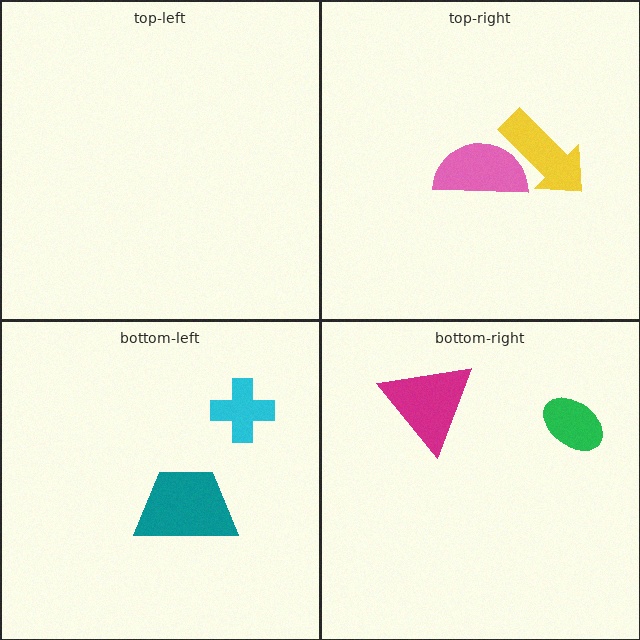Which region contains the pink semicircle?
The top-right region.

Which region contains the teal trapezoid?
The bottom-left region.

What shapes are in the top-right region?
The pink semicircle, the yellow arrow.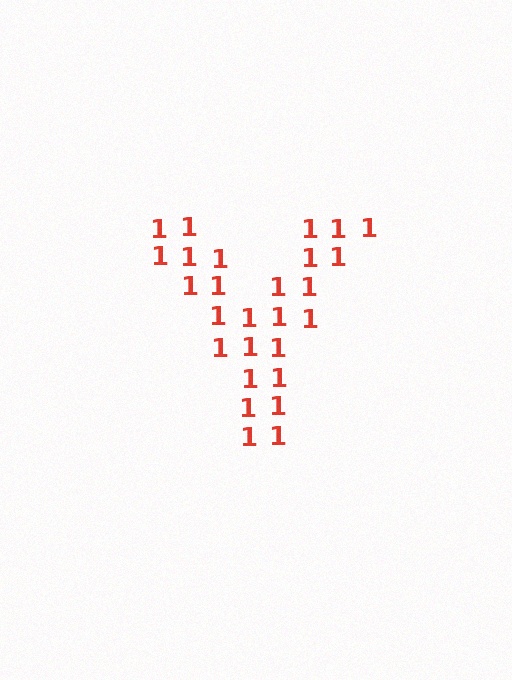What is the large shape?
The large shape is the letter Y.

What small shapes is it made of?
It is made of small digit 1's.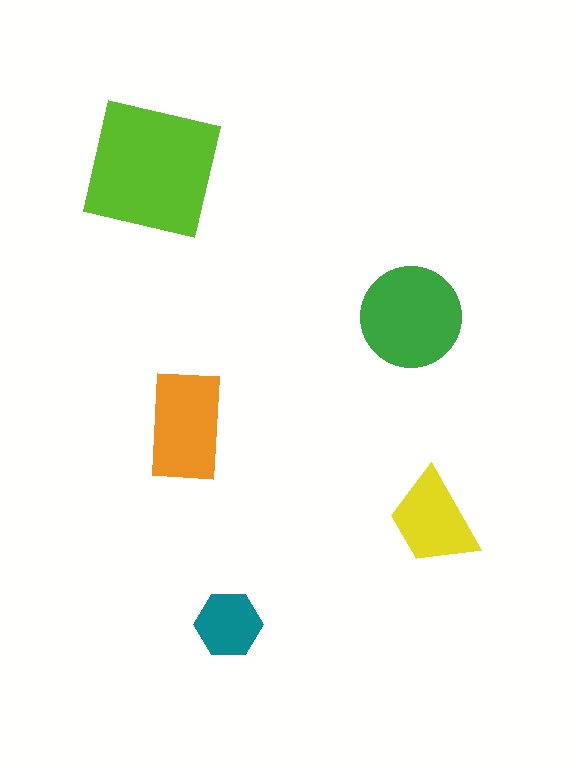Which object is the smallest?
The teal hexagon.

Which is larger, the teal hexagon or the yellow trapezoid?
The yellow trapezoid.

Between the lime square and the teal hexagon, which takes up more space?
The lime square.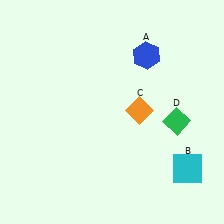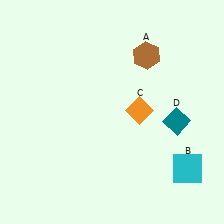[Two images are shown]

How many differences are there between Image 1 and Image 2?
There are 2 differences between the two images.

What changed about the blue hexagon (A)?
In Image 1, A is blue. In Image 2, it changed to brown.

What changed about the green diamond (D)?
In Image 1, D is green. In Image 2, it changed to teal.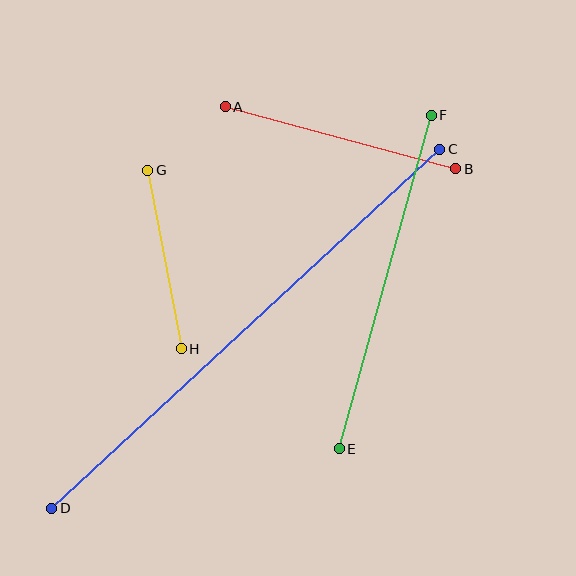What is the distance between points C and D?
The distance is approximately 529 pixels.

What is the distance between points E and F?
The distance is approximately 346 pixels.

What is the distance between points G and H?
The distance is approximately 182 pixels.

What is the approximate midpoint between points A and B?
The midpoint is at approximately (341, 138) pixels.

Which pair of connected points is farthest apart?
Points C and D are farthest apart.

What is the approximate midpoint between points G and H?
The midpoint is at approximately (165, 260) pixels.